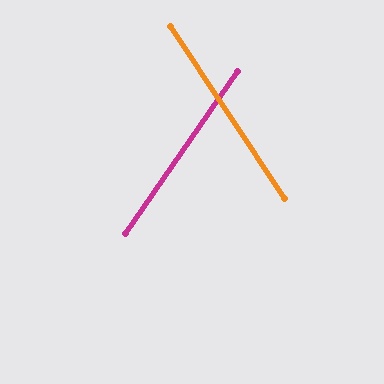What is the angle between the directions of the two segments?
Approximately 68 degrees.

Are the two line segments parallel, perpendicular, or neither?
Neither parallel nor perpendicular — they differ by about 68°.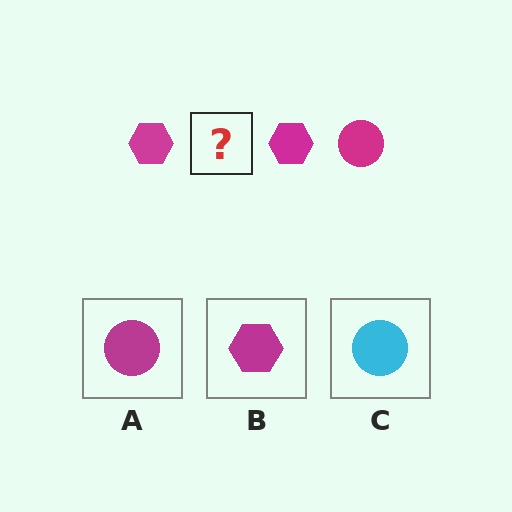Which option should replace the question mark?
Option A.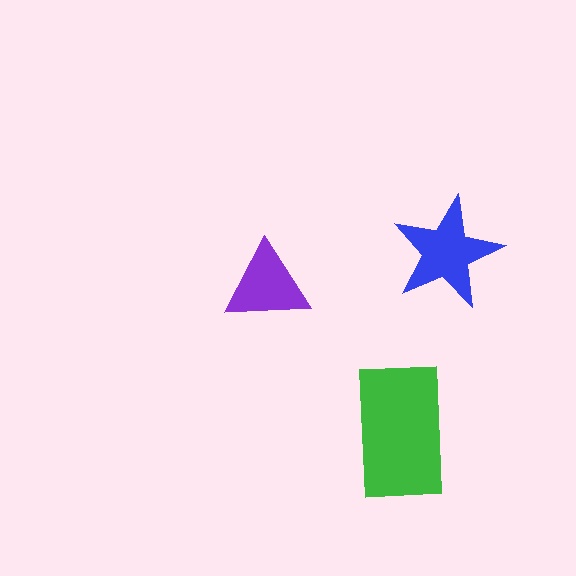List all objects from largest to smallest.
The green rectangle, the blue star, the purple triangle.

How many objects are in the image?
There are 3 objects in the image.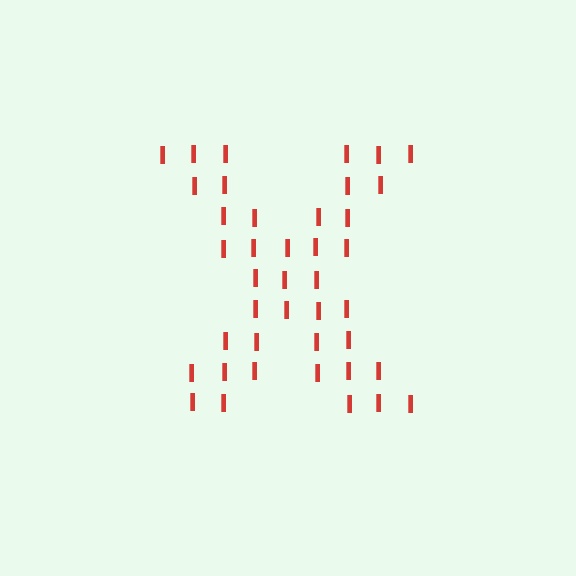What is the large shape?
The large shape is the letter X.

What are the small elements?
The small elements are letter I's.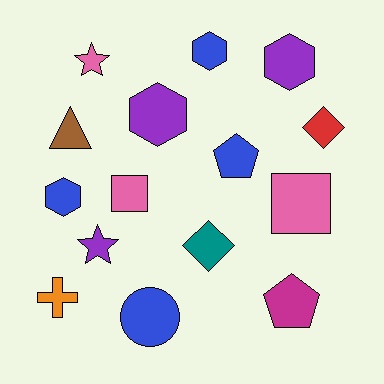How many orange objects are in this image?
There is 1 orange object.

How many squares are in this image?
There are 2 squares.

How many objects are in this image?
There are 15 objects.